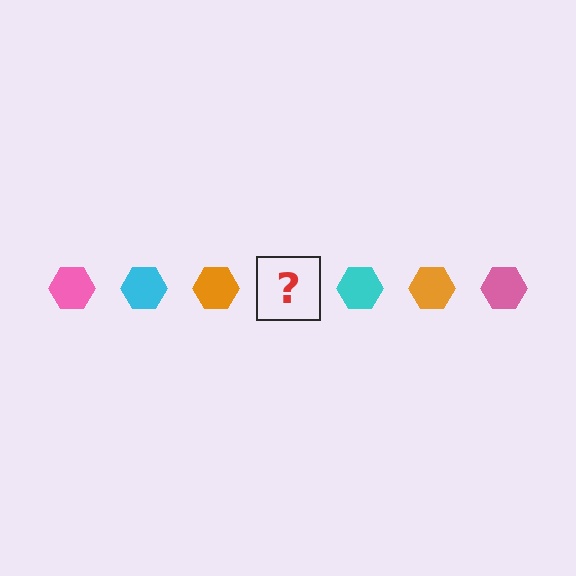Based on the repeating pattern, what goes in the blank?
The blank should be a pink hexagon.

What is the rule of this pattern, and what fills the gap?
The rule is that the pattern cycles through pink, cyan, orange hexagons. The gap should be filled with a pink hexagon.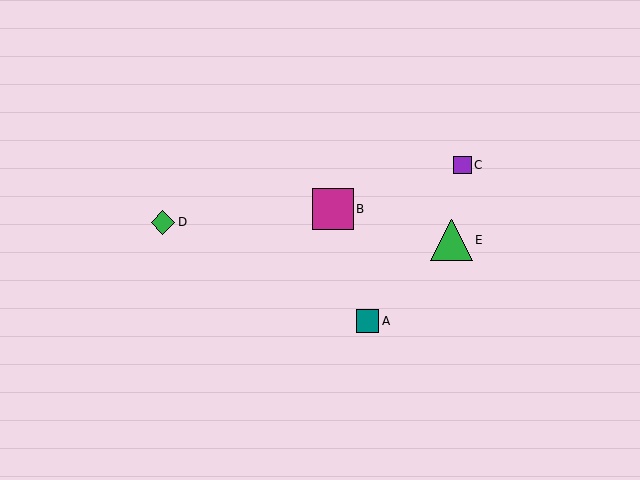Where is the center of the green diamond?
The center of the green diamond is at (163, 222).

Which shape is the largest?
The green triangle (labeled E) is the largest.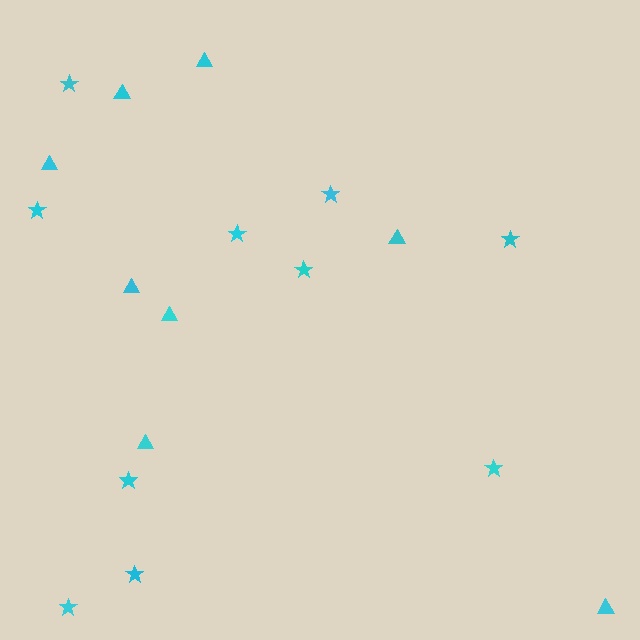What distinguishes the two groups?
There are 2 groups: one group of triangles (8) and one group of stars (10).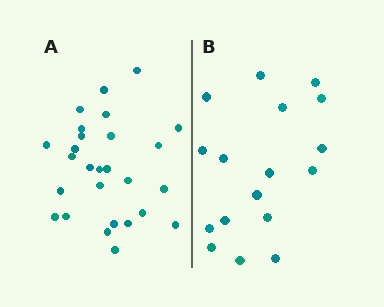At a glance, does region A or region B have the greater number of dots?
Region A (the left region) has more dots.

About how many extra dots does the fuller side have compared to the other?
Region A has roughly 10 or so more dots than region B.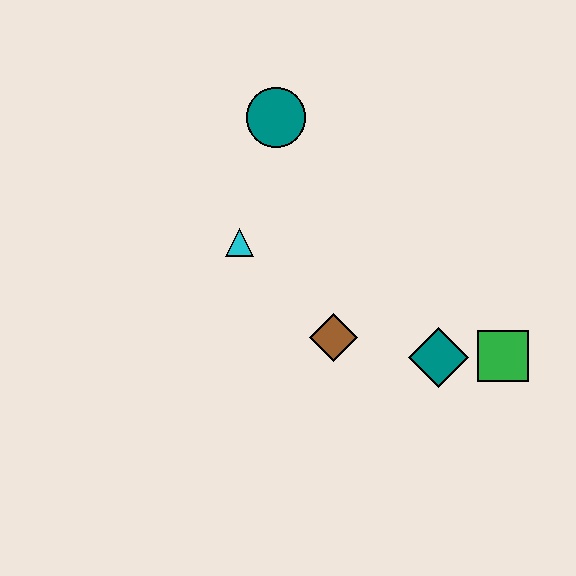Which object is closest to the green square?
The teal diamond is closest to the green square.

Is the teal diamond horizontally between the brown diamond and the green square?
Yes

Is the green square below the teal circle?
Yes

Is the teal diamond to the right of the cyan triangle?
Yes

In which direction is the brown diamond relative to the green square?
The brown diamond is to the left of the green square.